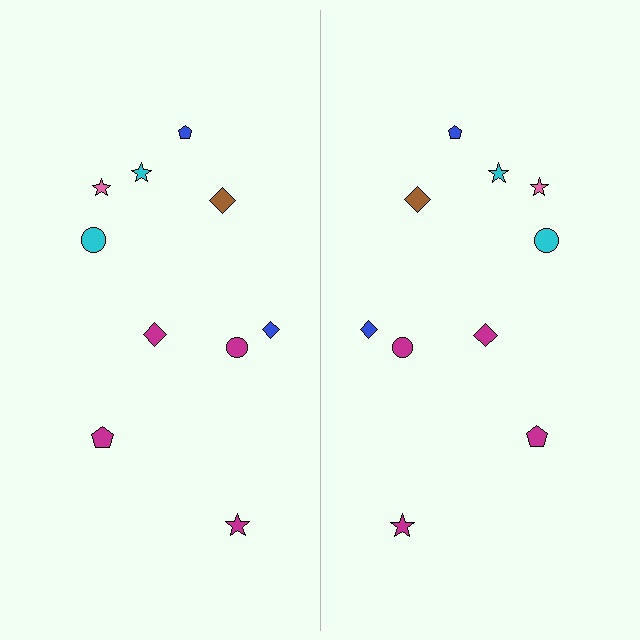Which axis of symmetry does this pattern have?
The pattern has a vertical axis of symmetry running through the center of the image.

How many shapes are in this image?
There are 20 shapes in this image.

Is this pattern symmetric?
Yes, this pattern has bilateral (reflection) symmetry.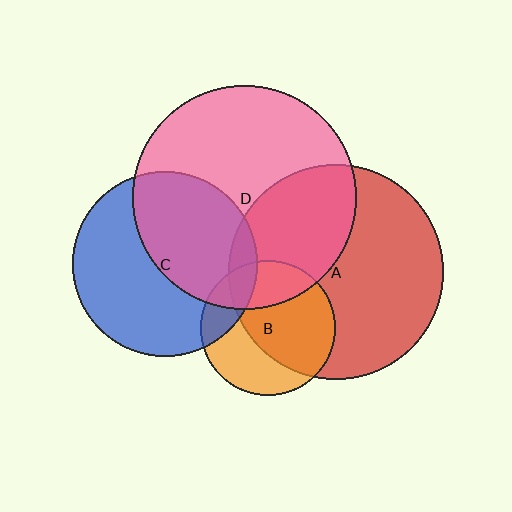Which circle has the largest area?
Circle D (pink).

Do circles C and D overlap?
Yes.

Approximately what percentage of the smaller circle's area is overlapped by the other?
Approximately 45%.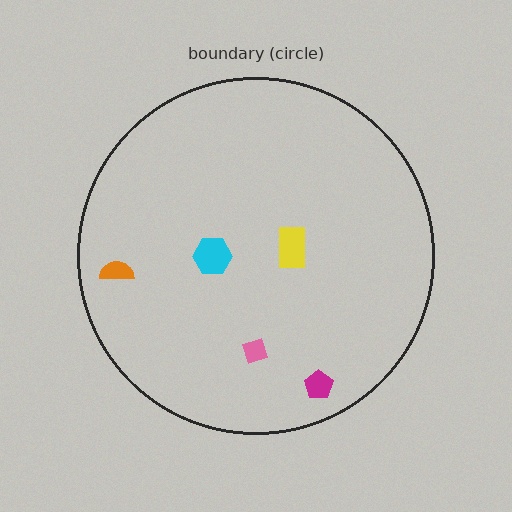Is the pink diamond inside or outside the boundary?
Inside.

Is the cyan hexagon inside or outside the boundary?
Inside.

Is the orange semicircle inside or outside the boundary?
Inside.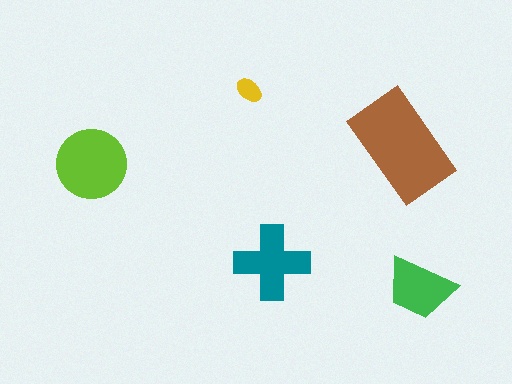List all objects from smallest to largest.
The yellow ellipse, the green trapezoid, the teal cross, the lime circle, the brown rectangle.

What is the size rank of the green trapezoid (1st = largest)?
4th.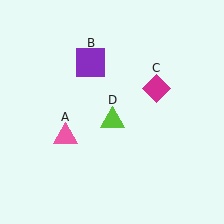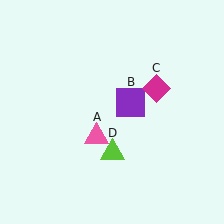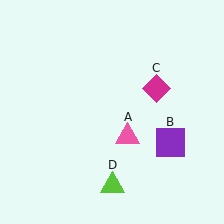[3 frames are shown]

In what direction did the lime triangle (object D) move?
The lime triangle (object D) moved down.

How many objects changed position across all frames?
3 objects changed position: pink triangle (object A), purple square (object B), lime triangle (object D).